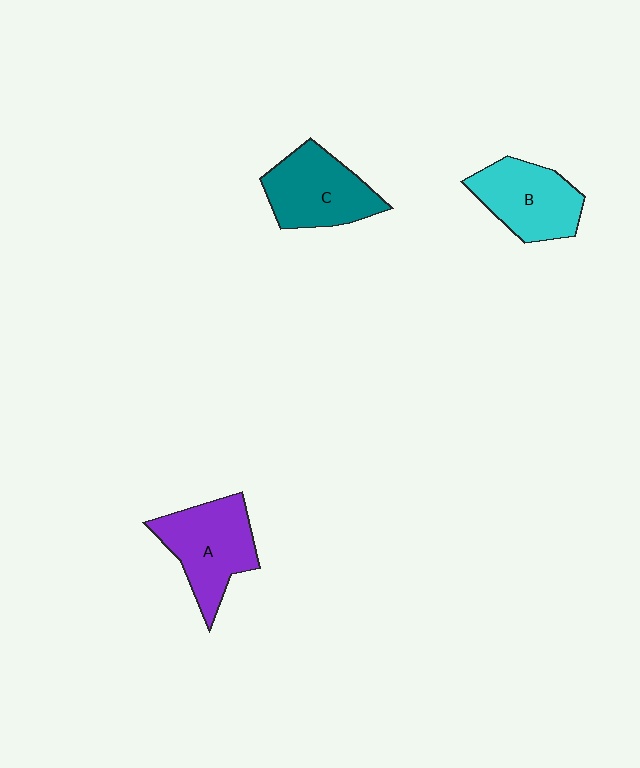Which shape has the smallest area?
Shape B (cyan).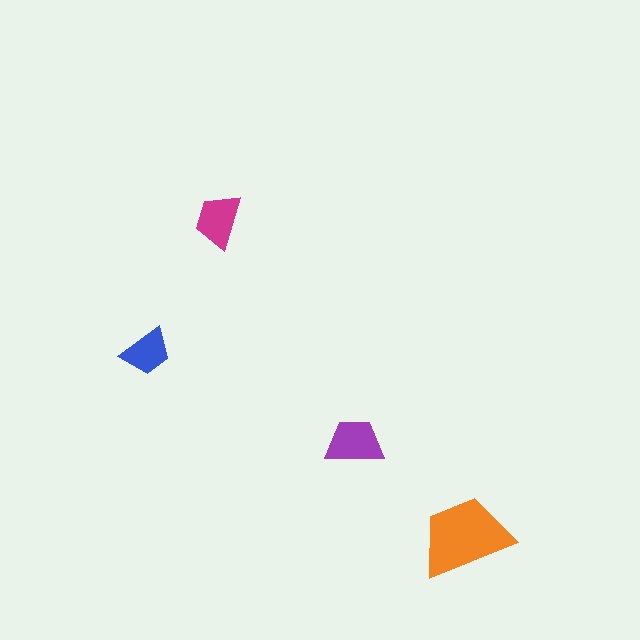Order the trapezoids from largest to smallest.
the orange one, the purple one, the magenta one, the blue one.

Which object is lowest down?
The orange trapezoid is bottommost.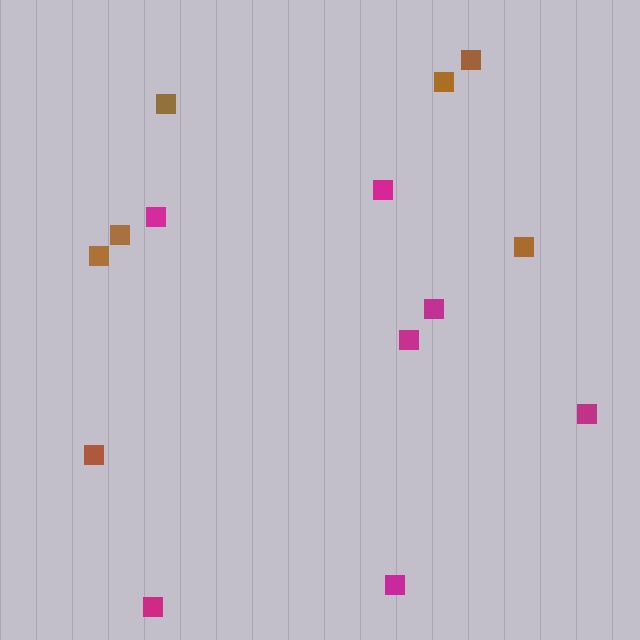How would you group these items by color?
There are 2 groups: one group of brown squares (7) and one group of magenta squares (7).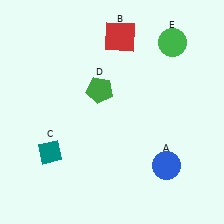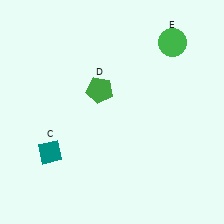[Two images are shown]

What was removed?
The blue circle (A), the red square (B) were removed in Image 2.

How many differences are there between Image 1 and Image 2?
There are 2 differences between the two images.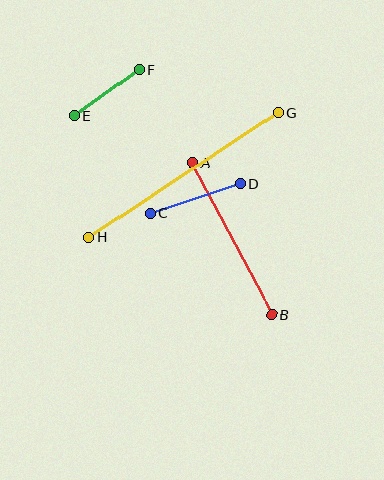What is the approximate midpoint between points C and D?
The midpoint is at approximately (195, 199) pixels.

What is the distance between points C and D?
The distance is approximately 95 pixels.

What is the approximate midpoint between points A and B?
The midpoint is at approximately (232, 239) pixels.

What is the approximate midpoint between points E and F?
The midpoint is at approximately (107, 93) pixels.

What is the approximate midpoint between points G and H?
The midpoint is at approximately (184, 175) pixels.